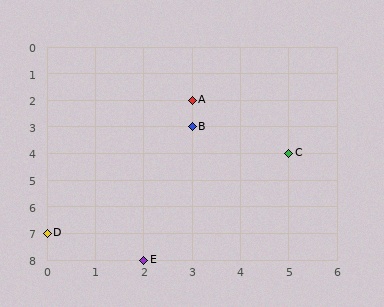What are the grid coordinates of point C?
Point C is at grid coordinates (5, 4).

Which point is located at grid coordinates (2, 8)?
Point E is at (2, 8).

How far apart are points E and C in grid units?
Points E and C are 3 columns and 4 rows apart (about 5.0 grid units diagonally).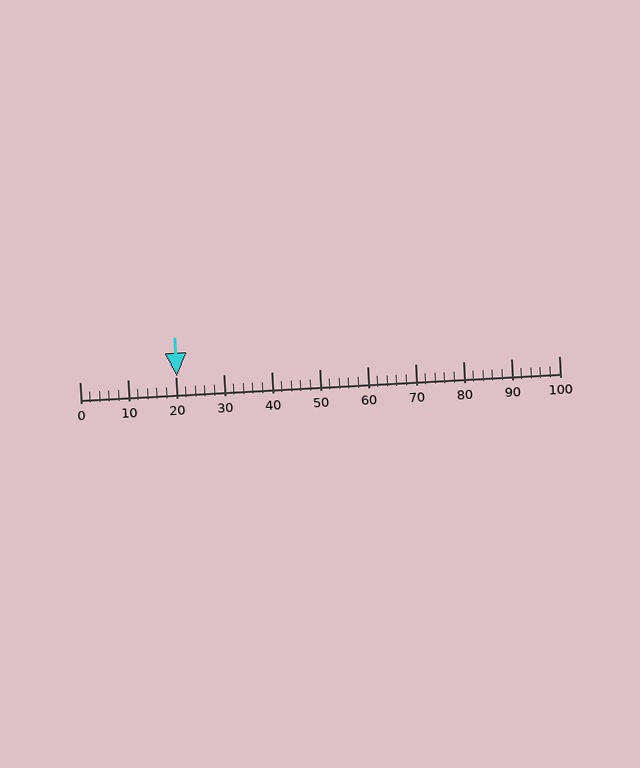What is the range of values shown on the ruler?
The ruler shows values from 0 to 100.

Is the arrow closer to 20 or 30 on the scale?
The arrow is closer to 20.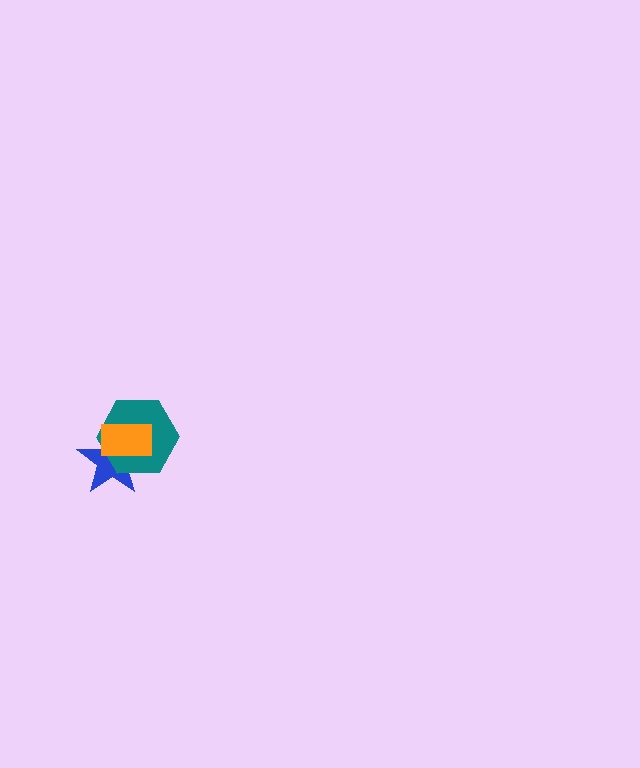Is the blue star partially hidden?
Yes, it is partially covered by another shape.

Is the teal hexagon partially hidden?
Yes, it is partially covered by another shape.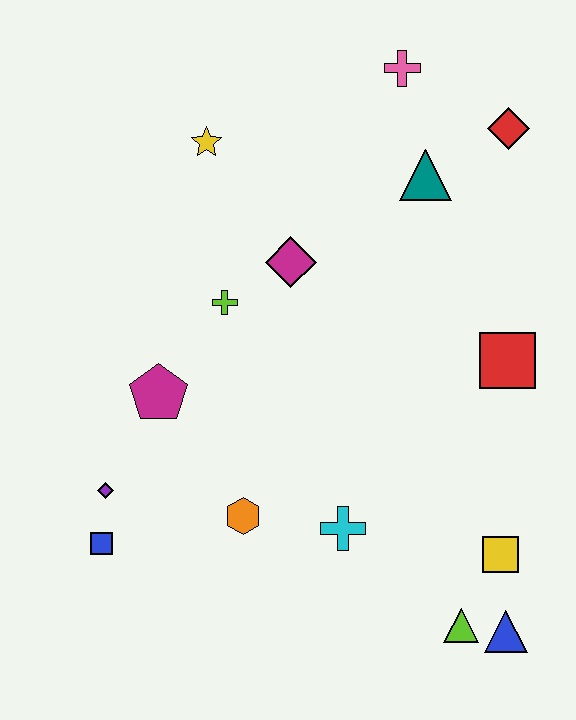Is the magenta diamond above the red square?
Yes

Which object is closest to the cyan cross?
The orange hexagon is closest to the cyan cross.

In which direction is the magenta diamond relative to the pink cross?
The magenta diamond is below the pink cross.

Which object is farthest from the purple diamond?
The red diamond is farthest from the purple diamond.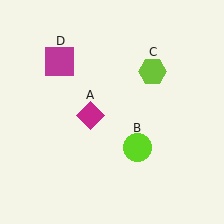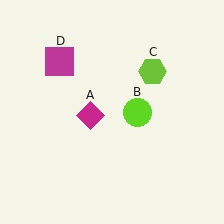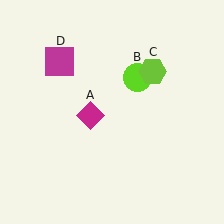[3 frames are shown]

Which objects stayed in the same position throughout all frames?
Magenta diamond (object A) and lime hexagon (object C) and magenta square (object D) remained stationary.